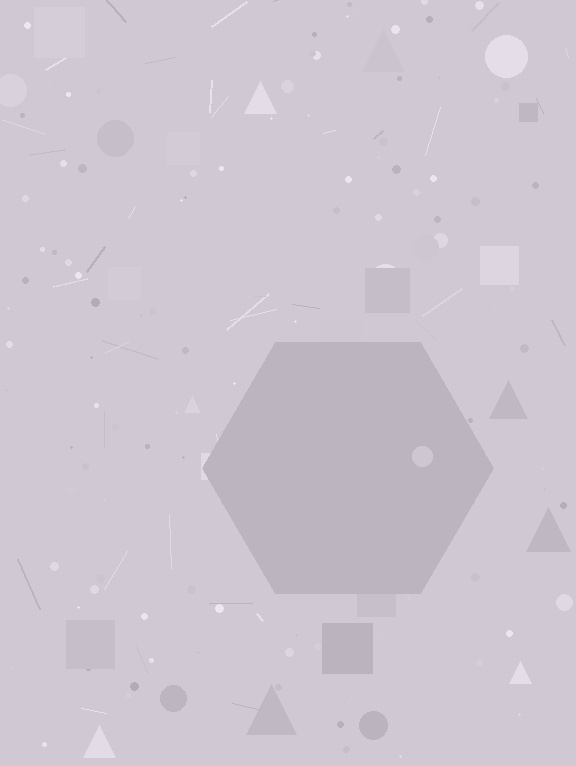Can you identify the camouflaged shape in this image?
The camouflaged shape is a hexagon.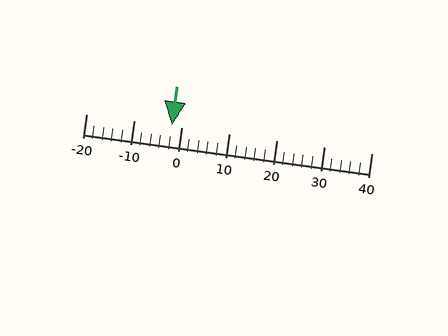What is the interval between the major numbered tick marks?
The major tick marks are spaced 10 units apart.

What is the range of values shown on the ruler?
The ruler shows values from -20 to 40.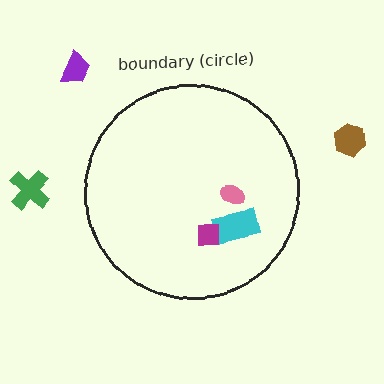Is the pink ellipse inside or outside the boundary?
Inside.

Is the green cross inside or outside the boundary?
Outside.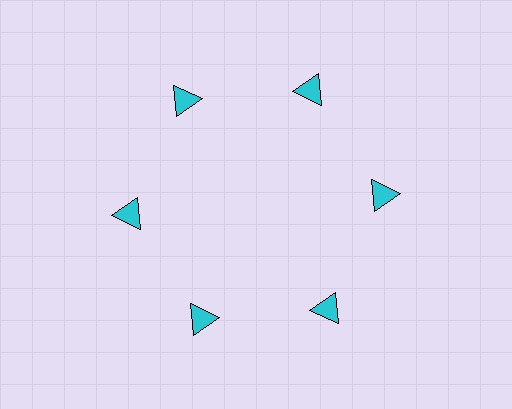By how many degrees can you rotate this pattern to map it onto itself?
The pattern maps onto itself every 60 degrees of rotation.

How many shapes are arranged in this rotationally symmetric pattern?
There are 6 shapes, arranged in 6 groups of 1.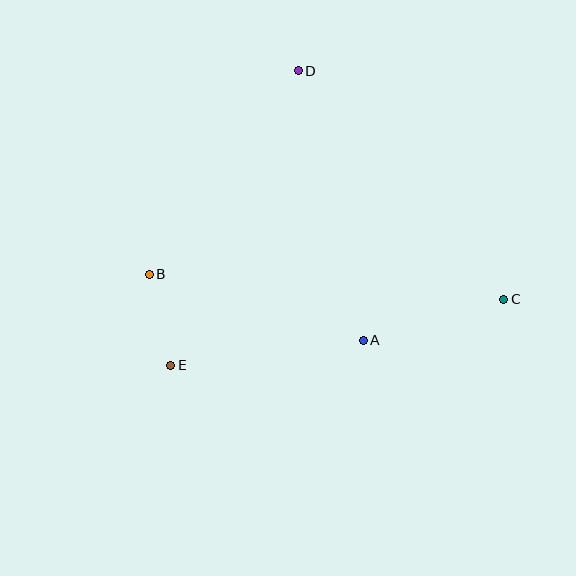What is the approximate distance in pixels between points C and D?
The distance between C and D is approximately 307 pixels.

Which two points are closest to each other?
Points B and E are closest to each other.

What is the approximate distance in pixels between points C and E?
The distance between C and E is approximately 339 pixels.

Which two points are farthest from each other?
Points B and C are farthest from each other.